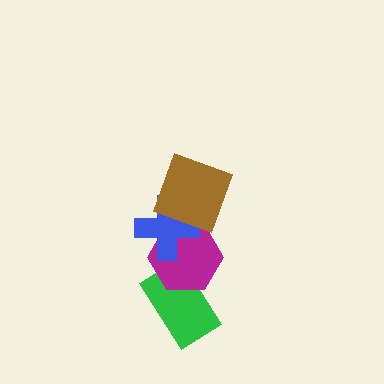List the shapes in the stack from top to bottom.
From top to bottom: the brown square, the blue cross, the magenta hexagon, the green rectangle.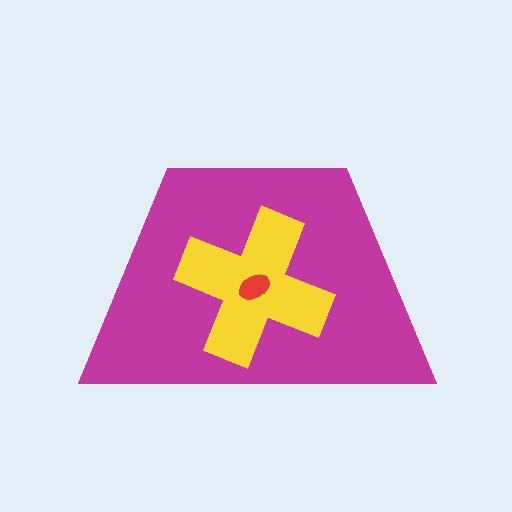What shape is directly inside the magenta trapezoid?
The yellow cross.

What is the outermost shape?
The magenta trapezoid.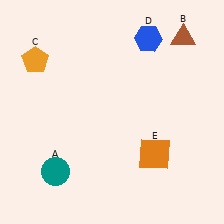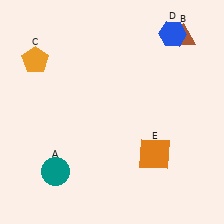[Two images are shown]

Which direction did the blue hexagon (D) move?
The blue hexagon (D) moved right.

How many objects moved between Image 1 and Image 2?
1 object moved between the two images.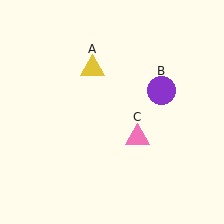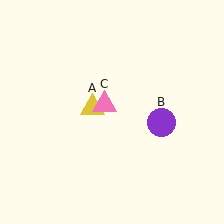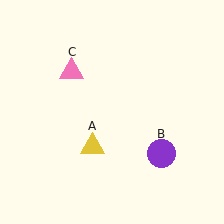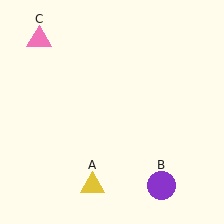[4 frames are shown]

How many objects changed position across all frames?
3 objects changed position: yellow triangle (object A), purple circle (object B), pink triangle (object C).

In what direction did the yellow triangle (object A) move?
The yellow triangle (object A) moved down.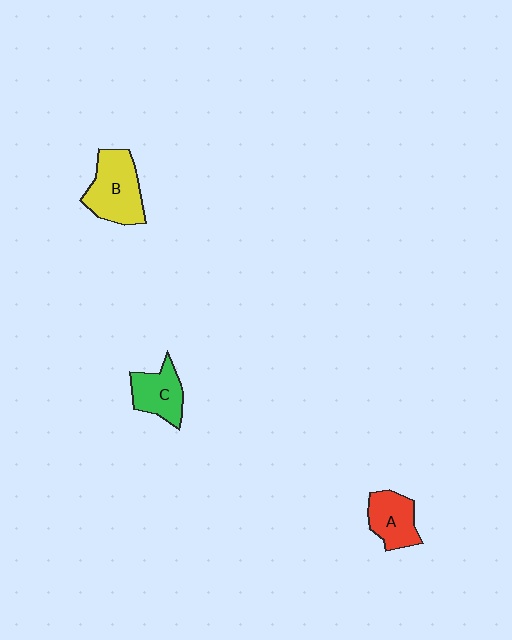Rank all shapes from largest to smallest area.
From largest to smallest: B (yellow), C (green), A (red).